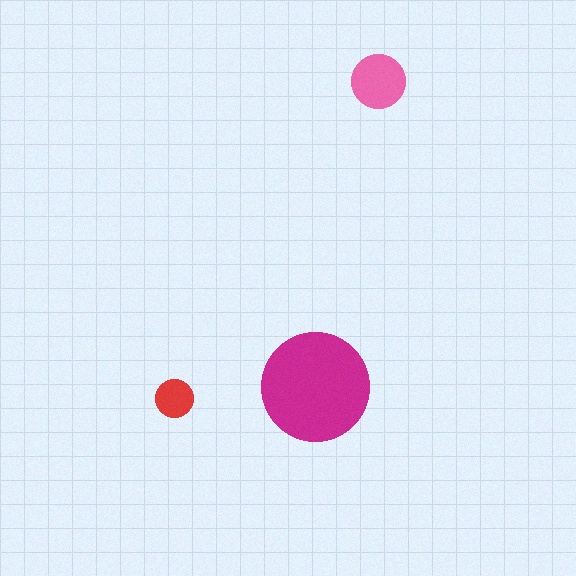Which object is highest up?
The pink circle is topmost.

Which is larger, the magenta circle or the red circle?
The magenta one.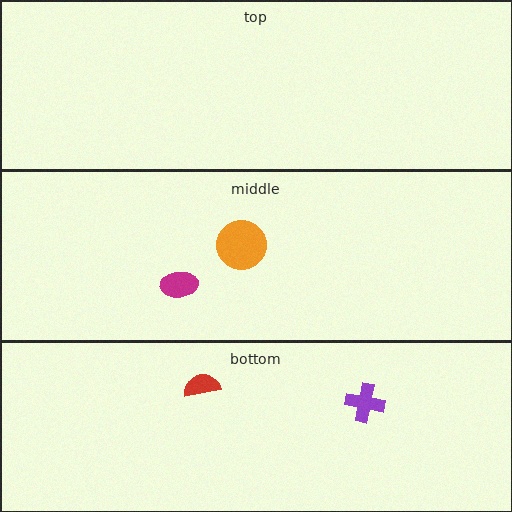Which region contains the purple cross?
The bottom region.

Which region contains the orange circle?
The middle region.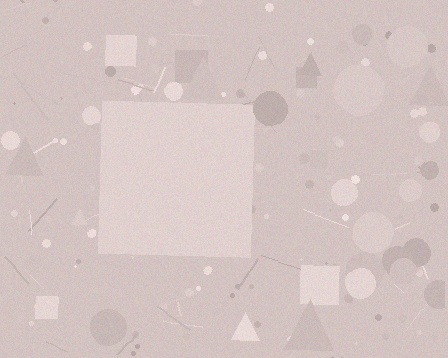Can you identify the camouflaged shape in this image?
The camouflaged shape is a square.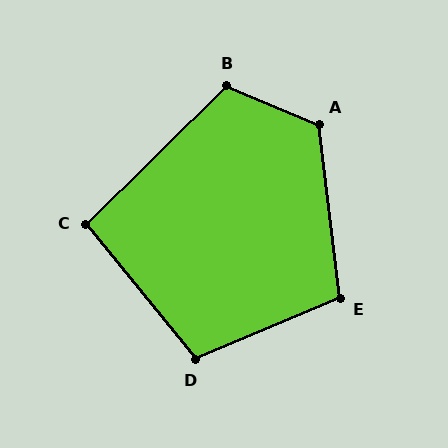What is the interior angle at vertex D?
Approximately 106 degrees (obtuse).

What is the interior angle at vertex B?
Approximately 113 degrees (obtuse).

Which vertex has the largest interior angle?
A, at approximately 119 degrees.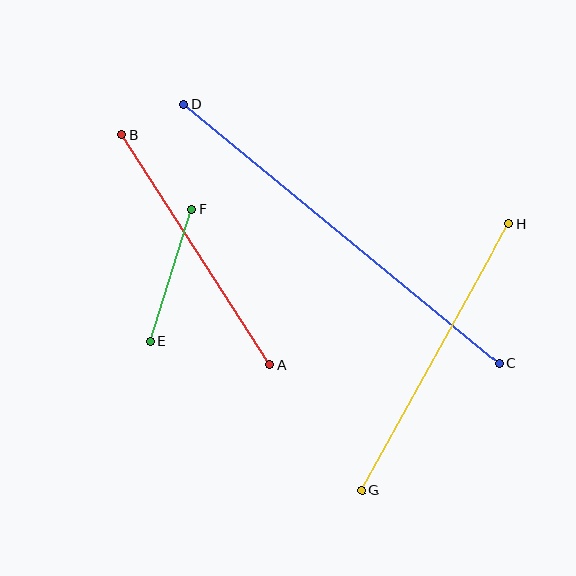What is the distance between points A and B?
The distance is approximately 274 pixels.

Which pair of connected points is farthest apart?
Points C and D are farthest apart.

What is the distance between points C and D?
The distance is approximately 409 pixels.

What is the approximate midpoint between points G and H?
The midpoint is at approximately (435, 357) pixels.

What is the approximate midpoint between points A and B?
The midpoint is at approximately (196, 250) pixels.